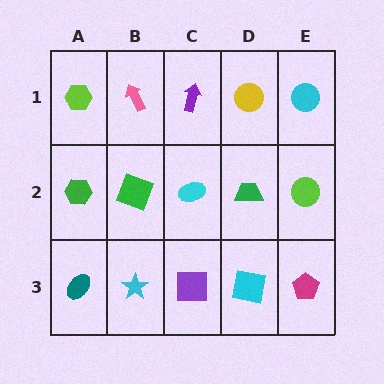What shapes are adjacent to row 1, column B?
A green square (row 2, column B), a lime hexagon (row 1, column A), a purple arrow (row 1, column C).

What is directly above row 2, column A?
A lime hexagon.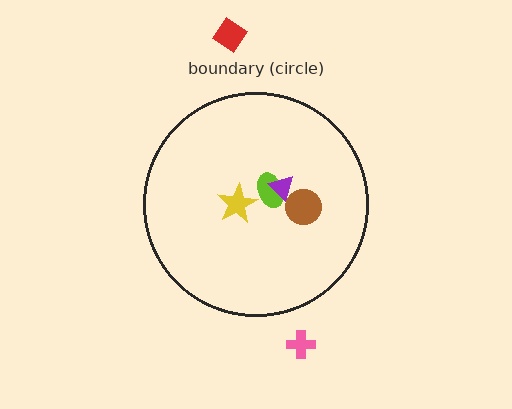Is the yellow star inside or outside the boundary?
Inside.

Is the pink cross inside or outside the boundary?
Outside.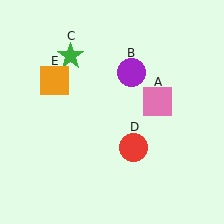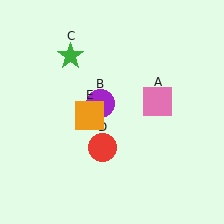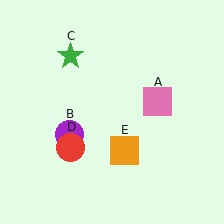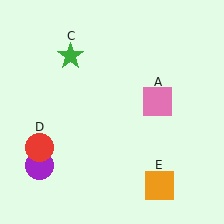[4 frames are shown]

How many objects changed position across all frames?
3 objects changed position: purple circle (object B), red circle (object D), orange square (object E).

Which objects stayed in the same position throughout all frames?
Pink square (object A) and green star (object C) remained stationary.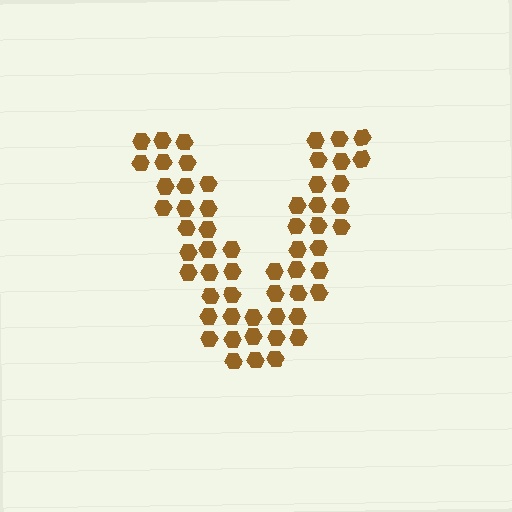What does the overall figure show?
The overall figure shows the letter V.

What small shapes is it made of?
It is made of small hexagons.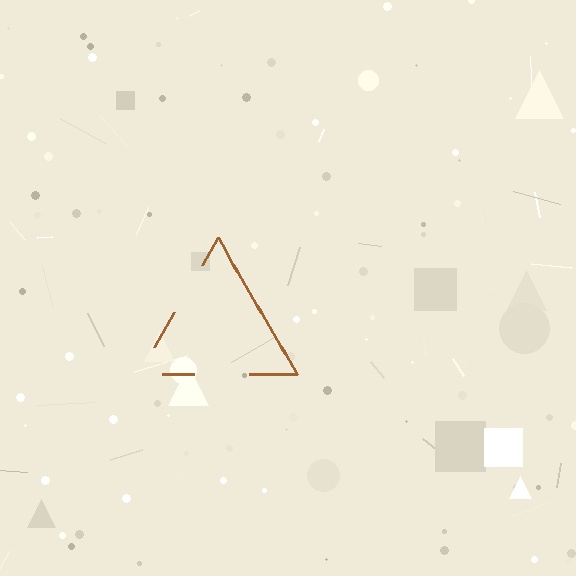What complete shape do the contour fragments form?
The contour fragments form a triangle.